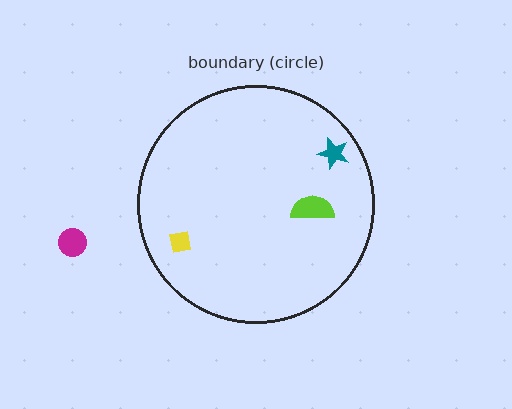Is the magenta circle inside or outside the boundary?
Outside.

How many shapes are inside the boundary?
3 inside, 1 outside.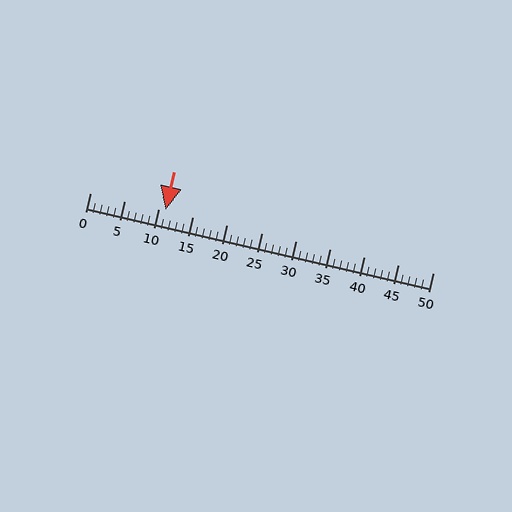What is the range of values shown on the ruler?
The ruler shows values from 0 to 50.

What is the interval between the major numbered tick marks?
The major tick marks are spaced 5 units apart.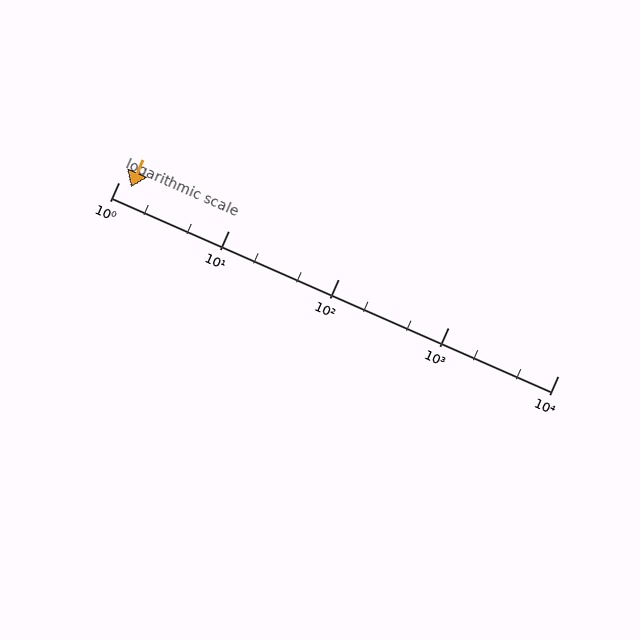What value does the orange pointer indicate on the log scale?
The pointer indicates approximately 1.3.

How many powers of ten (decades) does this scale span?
The scale spans 4 decades, from 1 to 10000.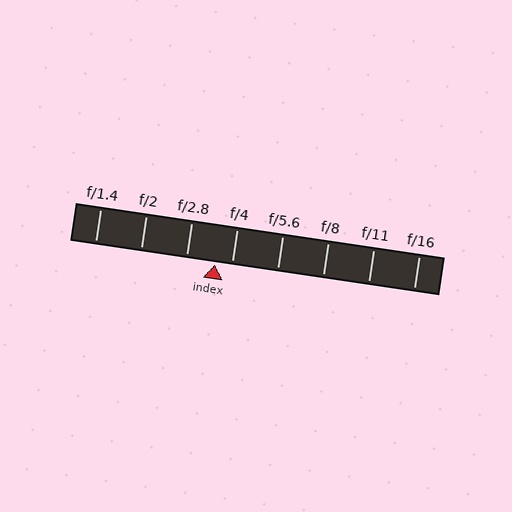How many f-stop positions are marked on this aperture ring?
There are 8 f-stop positions marked.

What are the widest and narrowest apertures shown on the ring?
The widest aperture shown is f/1.4 and the narrowest is f/16.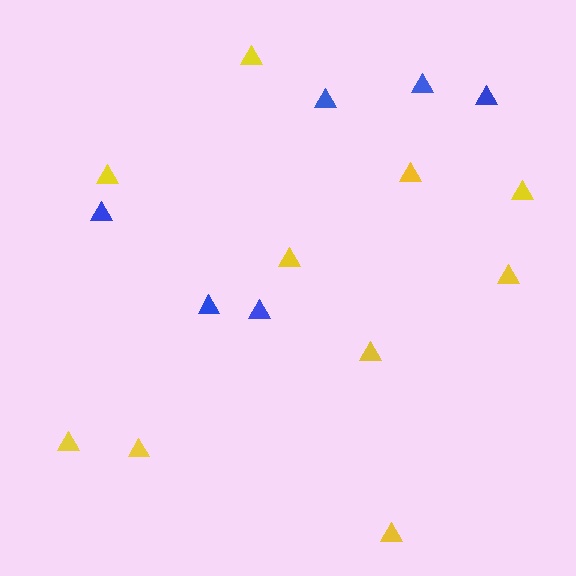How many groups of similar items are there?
There are 2 groups: one group of blue triangles (6) and one group of yellow triangles (10).